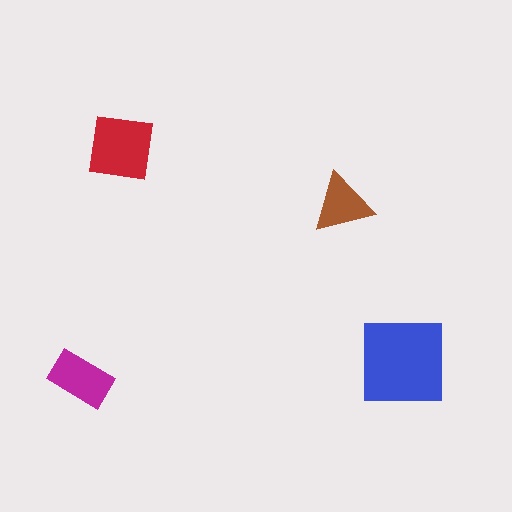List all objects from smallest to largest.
The brown triangle, the magenta rectangle, the red square, the blue square.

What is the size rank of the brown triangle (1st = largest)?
4th.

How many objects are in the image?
There are 4 objects in the image.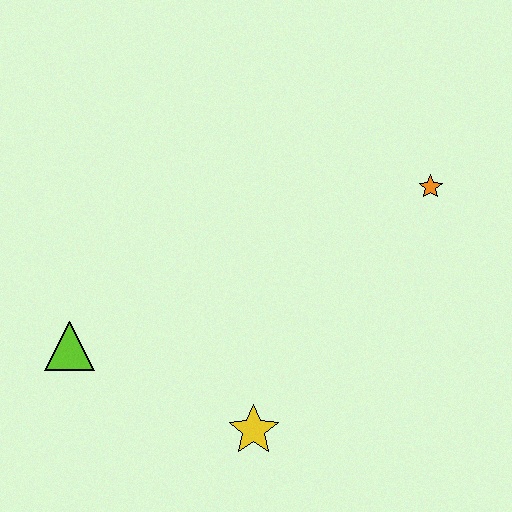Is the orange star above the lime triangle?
Yes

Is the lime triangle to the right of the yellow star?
No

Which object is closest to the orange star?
The yellow star is closest to the orange star.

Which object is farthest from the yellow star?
The orange star is farthest from the yellow star.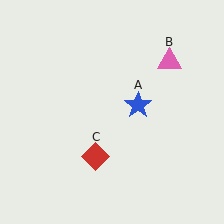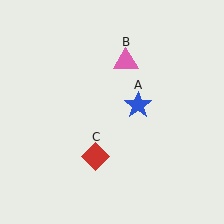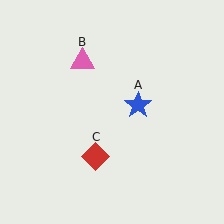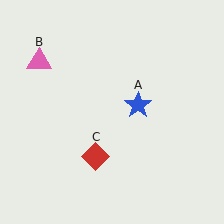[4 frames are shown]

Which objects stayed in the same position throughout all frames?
Blue star (object A) and red diamond (object C) remained stationary.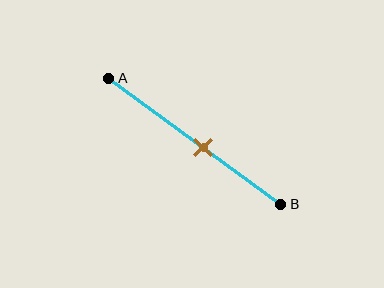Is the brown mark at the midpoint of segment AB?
No, the mark is at about 55% from A, not at the 50% midpoint.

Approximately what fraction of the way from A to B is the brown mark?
The brown mark is approximately 55% of the way from A to B.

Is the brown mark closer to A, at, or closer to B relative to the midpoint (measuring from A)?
The brown mark is closer to point B than the midpoint of segment AB.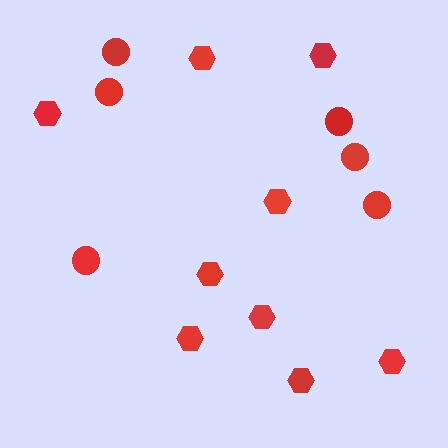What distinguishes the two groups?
There are 2 groups: one group of hexagons (9) and one group of circles (6).